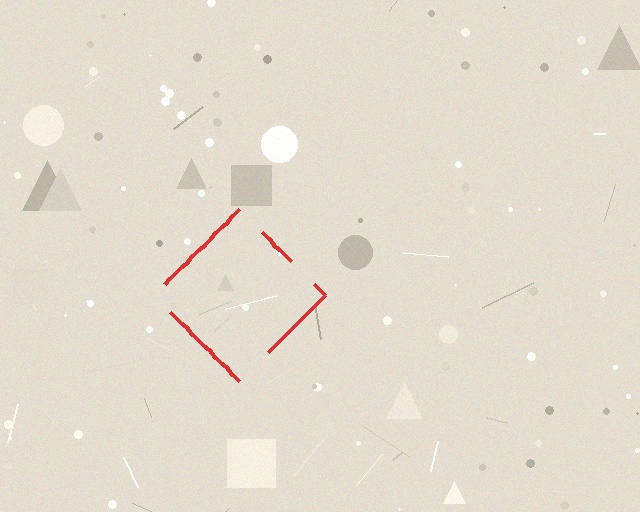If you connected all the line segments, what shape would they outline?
They would outline a diamond.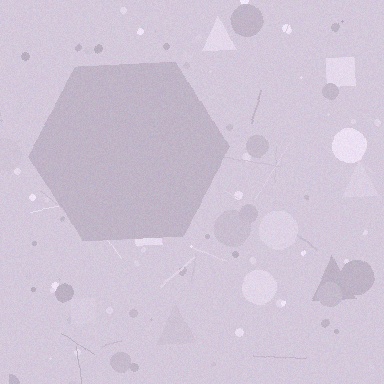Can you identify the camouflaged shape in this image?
The camouflaged shape is a hexagon.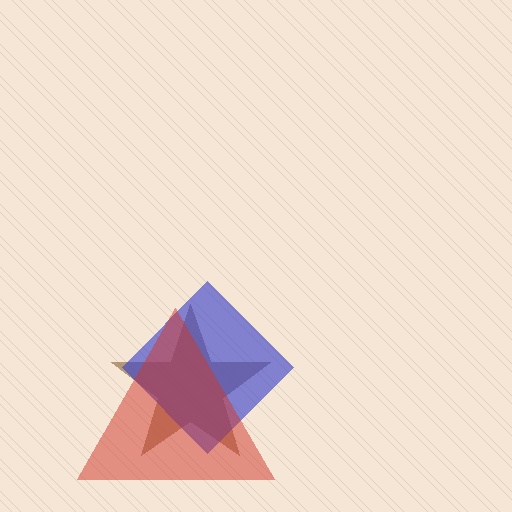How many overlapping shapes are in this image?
There are 3 overlapping shapes in the image.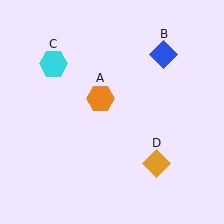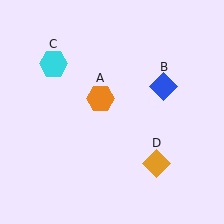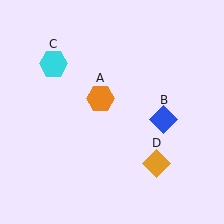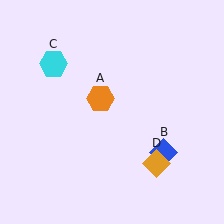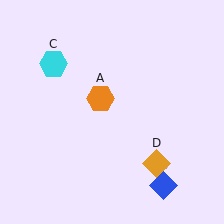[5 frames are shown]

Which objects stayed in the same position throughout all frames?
Orange hexagon (object A) and cyan hexagon (object C) and orange diamond (object D) remained stationary.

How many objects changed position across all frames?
1 object changed position: blue diamond (object B).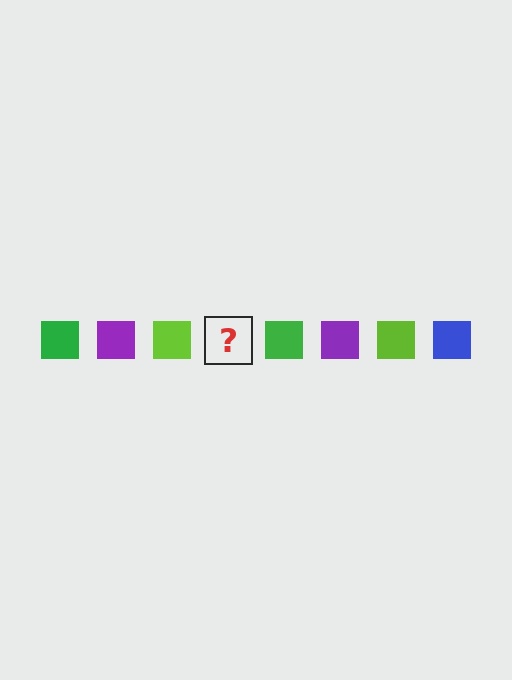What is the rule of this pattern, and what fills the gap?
The rule is that the pattern cycles through green, purple, lime, blue squares. The gap should be filled with a blue square.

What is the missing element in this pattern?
The missing element is a blue square.